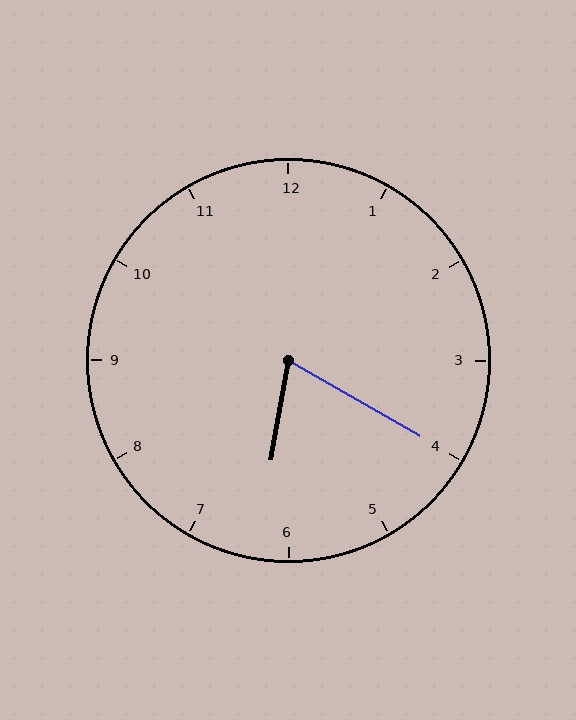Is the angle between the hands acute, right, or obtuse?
It is acute.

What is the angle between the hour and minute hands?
Approximately 70 degrees.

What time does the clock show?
6:20.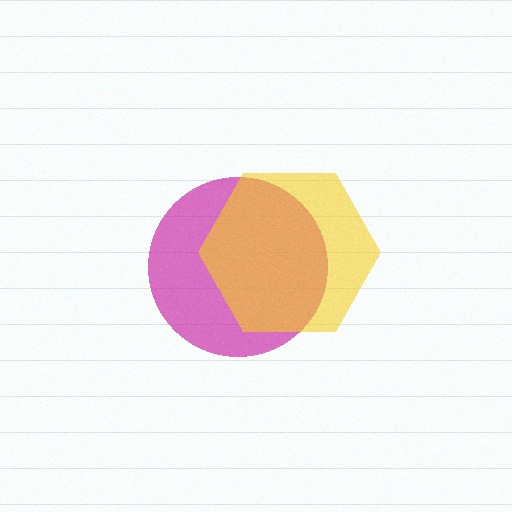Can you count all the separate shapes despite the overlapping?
Yes, there are 2 separate shapes.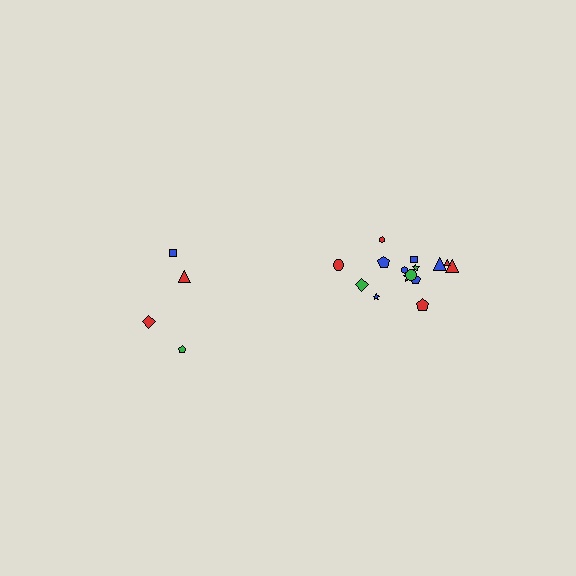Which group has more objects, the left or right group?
The right group.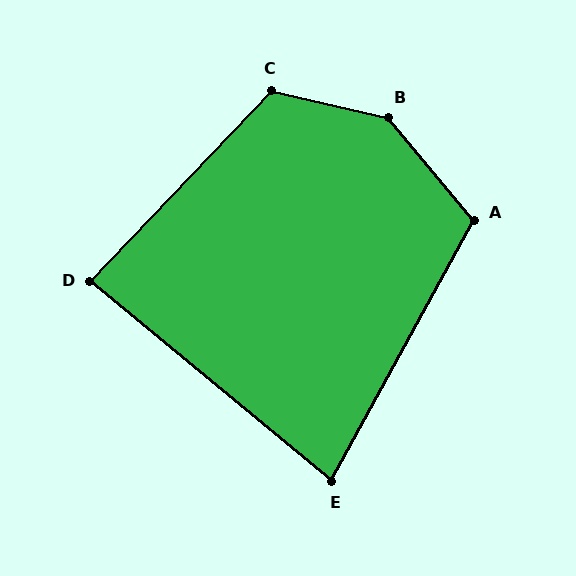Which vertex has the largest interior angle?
B, at approximately 143 degrees.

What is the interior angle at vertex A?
Approximately 112 degrees (obtuse).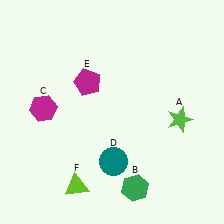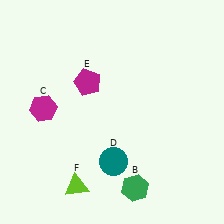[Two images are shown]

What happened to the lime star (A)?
The lime star (A) was removed in Image 2. It was in the bottom-right area of Image 1.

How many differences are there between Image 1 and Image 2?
There is 1 difference between the two images.